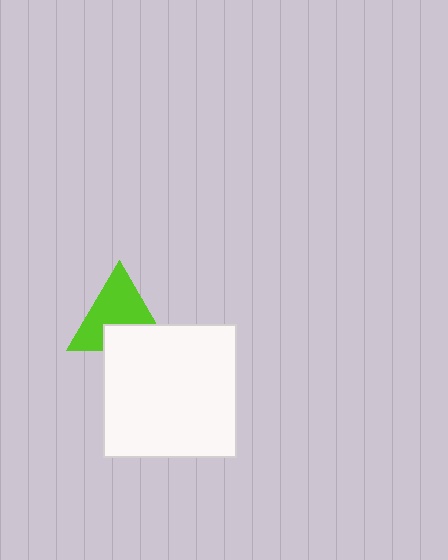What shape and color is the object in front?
The object in front is a white square.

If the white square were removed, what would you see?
You would see the complete lime triangle.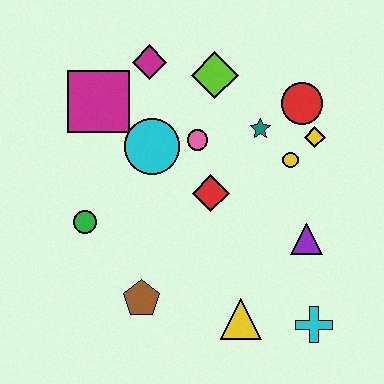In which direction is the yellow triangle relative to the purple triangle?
The yellow triangle is below the purple triangle.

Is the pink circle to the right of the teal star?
No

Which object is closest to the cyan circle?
The pink circle is closest to the cyan circle.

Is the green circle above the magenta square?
No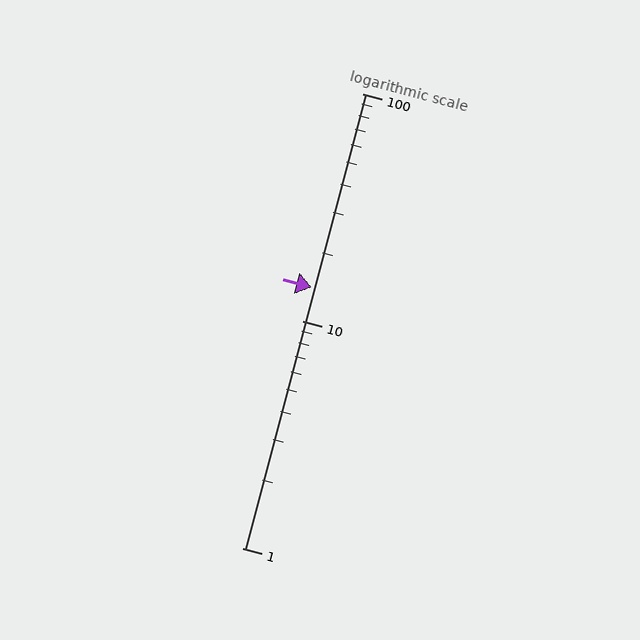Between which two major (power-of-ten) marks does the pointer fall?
The pointer is between 10 and 100.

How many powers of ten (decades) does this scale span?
The scale spans 2 decades, from 1 to 100.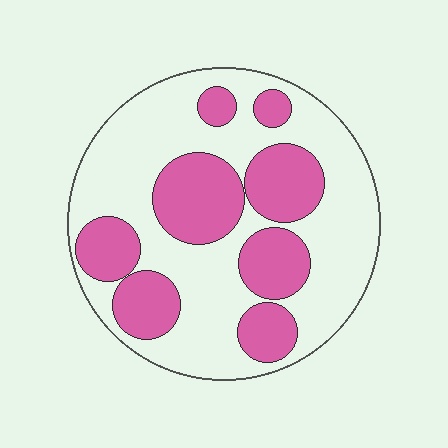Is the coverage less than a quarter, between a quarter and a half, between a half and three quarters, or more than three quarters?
Between a quarter and a half.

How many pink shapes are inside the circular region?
8.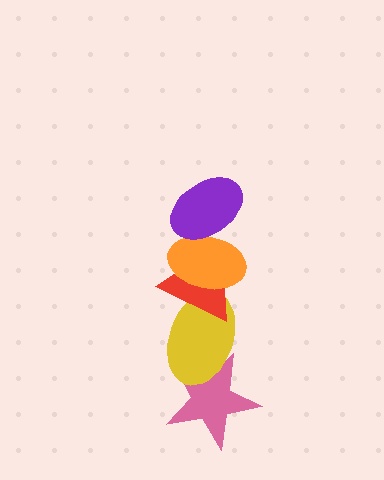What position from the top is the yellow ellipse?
The yellow ellipse is 4th from the top.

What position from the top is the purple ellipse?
The purple ellipse is 1st from the top.